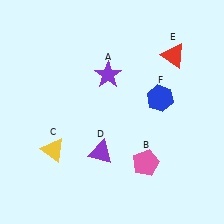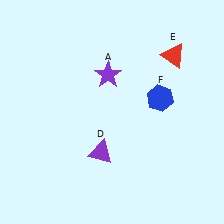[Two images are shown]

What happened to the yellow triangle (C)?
The yellow triangle (C) was removed in Image 2. It was in the bottom-left area of Image 1.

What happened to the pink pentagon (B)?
The pink pentagon (B) was removed in Image 2. It was in the bottom-right area of Image 1.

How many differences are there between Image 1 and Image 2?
There are 2 differences between the two images.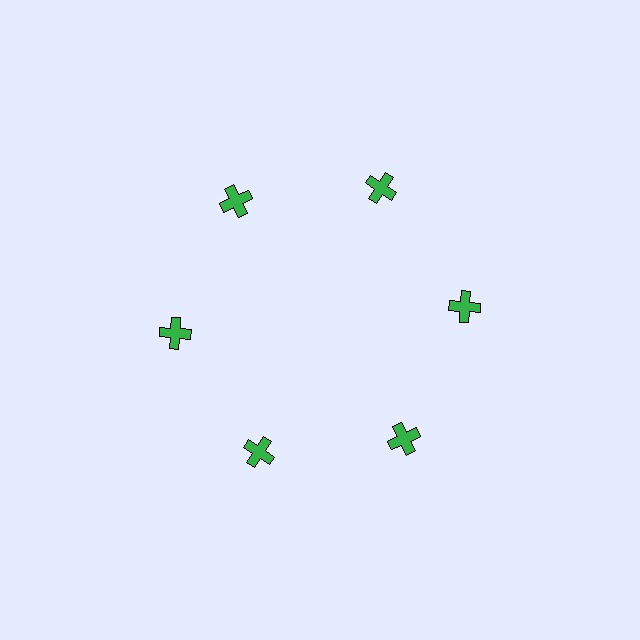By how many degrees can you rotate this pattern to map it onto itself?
The pattern maps onto itself every 60 degrees of rotation.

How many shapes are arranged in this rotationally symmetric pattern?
There are 6 shapes, arranged in 6 groups of 1.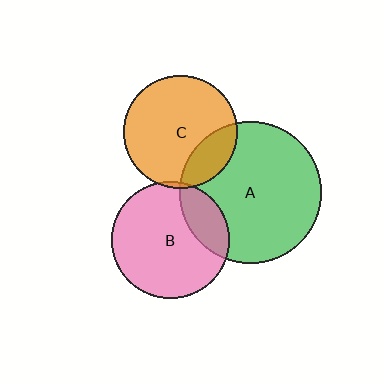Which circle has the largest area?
Circle A (green).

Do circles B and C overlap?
Yes.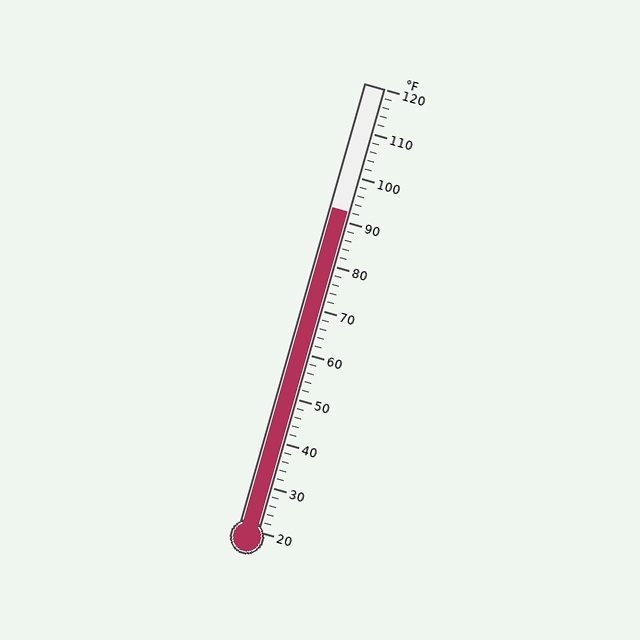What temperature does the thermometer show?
The thermometer shows approximately 92°F.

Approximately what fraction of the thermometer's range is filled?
The thermometer is filled to approximately 70% of its range.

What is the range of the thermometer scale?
The thermometer scale ranges from 20°F to 120°F.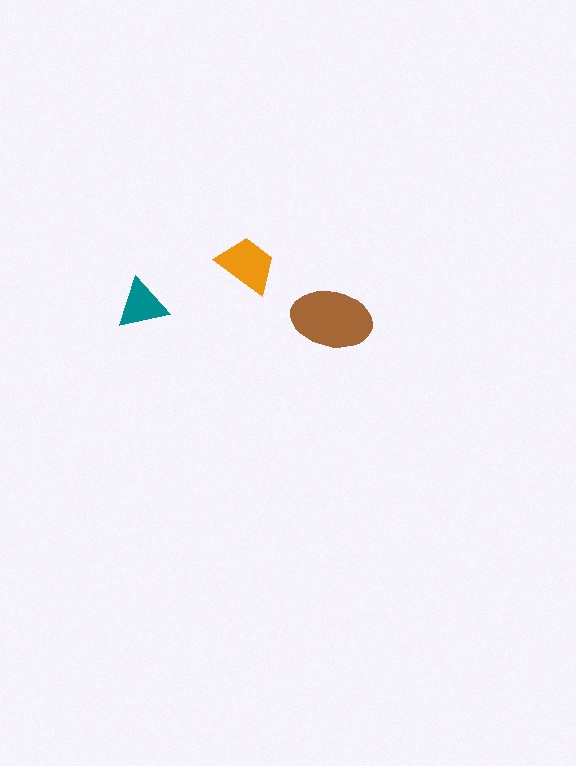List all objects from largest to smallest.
The brown ellipse, the orange trapezoid, the teal triangle.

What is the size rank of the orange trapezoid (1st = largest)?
2nd.